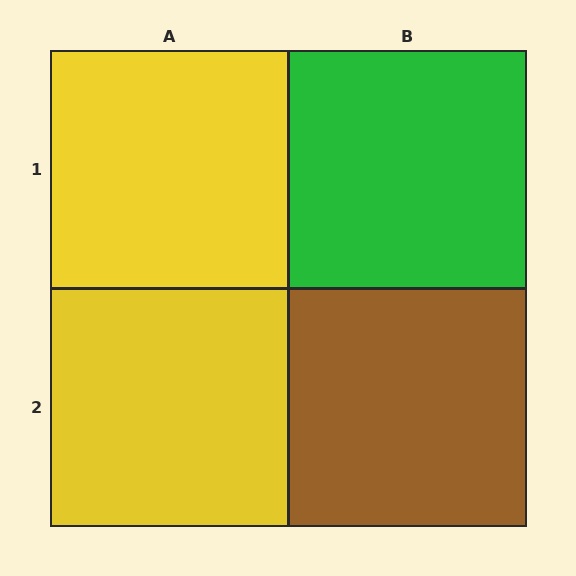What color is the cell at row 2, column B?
Brown.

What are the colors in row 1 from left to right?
Yellow, green.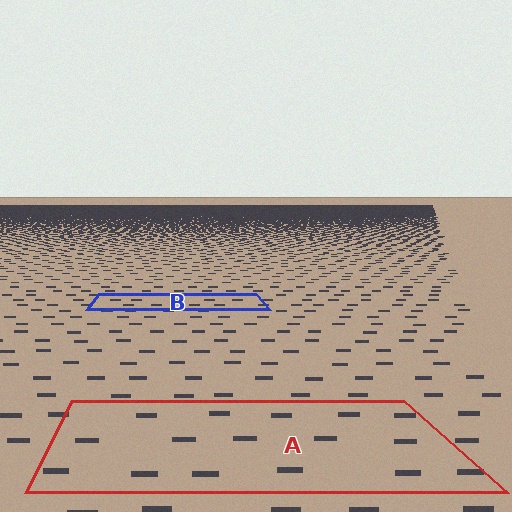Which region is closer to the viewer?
Region A is closer. The texture elements there are larger and more spread out.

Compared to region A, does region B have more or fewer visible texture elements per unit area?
Region B has more texture elements per unit area — they are packed more densely because it is farther away.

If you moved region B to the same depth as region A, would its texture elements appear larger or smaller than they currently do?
They would appear larger. At a closer depth, the same texture elements are projected at a bigger on-screen size.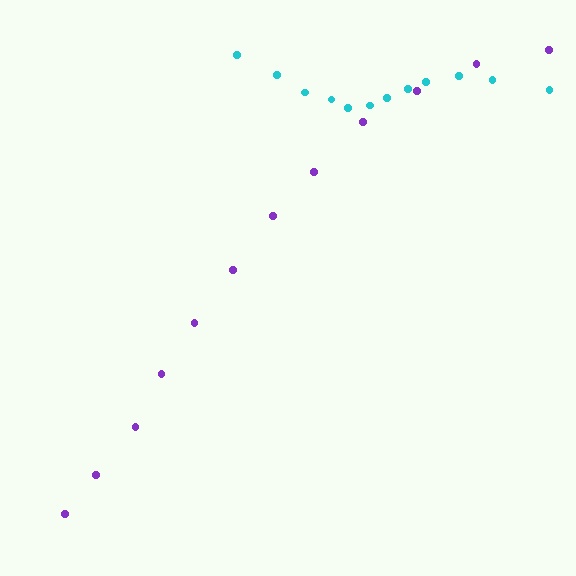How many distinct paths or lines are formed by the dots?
There are 2 distinct paths.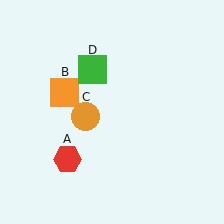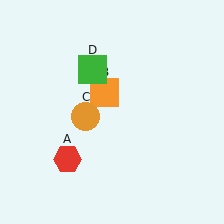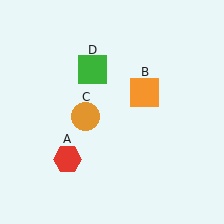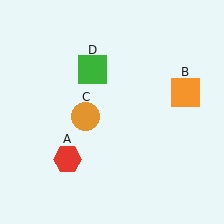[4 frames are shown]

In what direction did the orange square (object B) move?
The orange square (object B) moved right.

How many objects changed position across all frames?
1 object changed position: orange square (object B).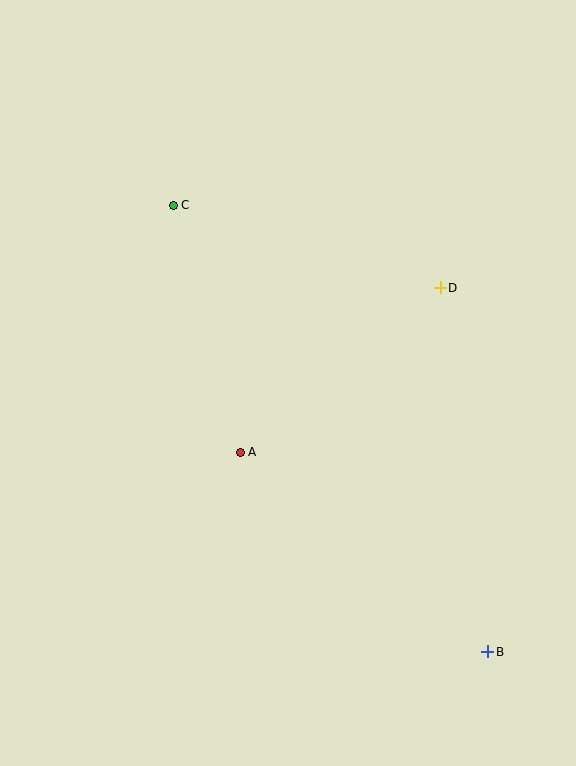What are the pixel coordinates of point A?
Point A is at (240, 452).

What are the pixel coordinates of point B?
Point B is at (488, 652).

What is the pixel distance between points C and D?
The distance between C and D is 280 pixels.